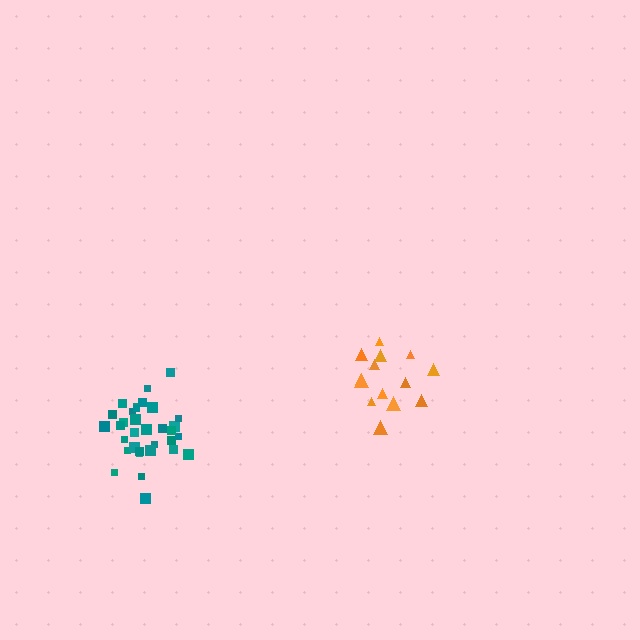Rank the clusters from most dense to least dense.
teal, orange.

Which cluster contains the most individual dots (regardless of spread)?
Teal (33).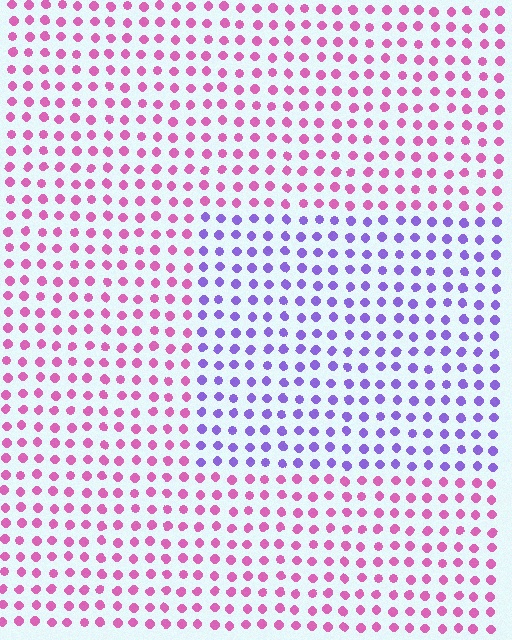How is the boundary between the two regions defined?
The boundary is defined purely by a slight shift in hue (about 57 degrees). Spacing, size, and orientation are identical on both sides.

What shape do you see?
I see a rectangle.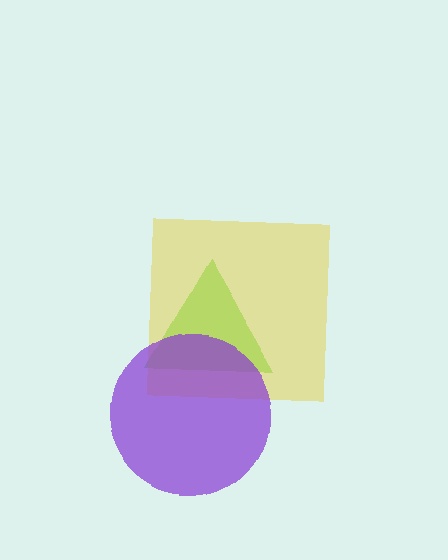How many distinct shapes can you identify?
There are 3 distinct shapes: a lime triangle, a yellow square, a purple circle.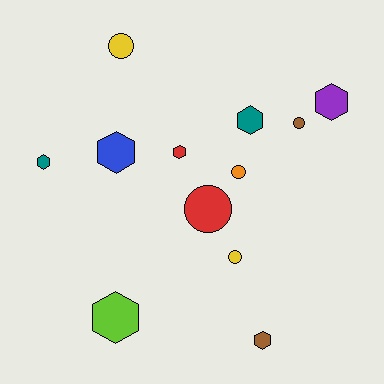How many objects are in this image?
There are 12 objects.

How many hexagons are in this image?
There are 7 hexagons.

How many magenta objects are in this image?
There are no magenta objects.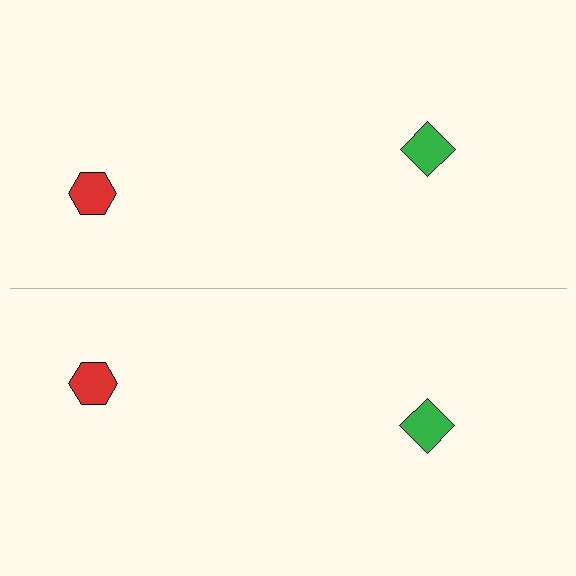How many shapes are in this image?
There are 4 shapes in this image.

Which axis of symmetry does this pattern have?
The pattern has a horizontal axis of symmetry running through the center of the image.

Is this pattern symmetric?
Yes, this pattern has bilateral (reflection) symmetry.